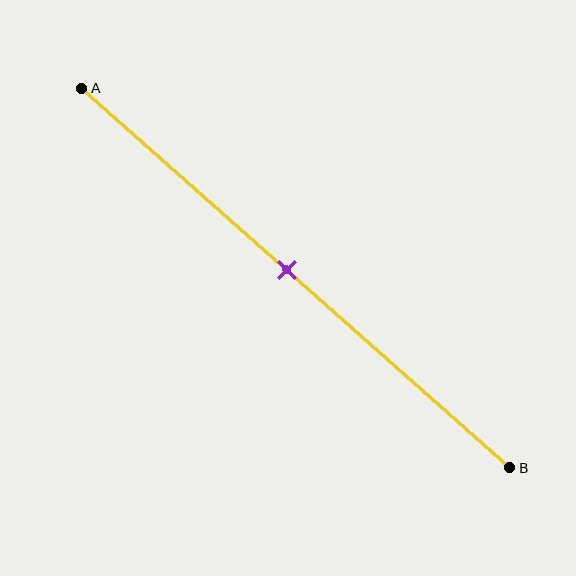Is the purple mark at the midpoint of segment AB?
Yes, the mark is approximately at the midpoint.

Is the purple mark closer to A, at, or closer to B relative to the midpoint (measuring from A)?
The purple mark is approximately at the midpoint of segment AB.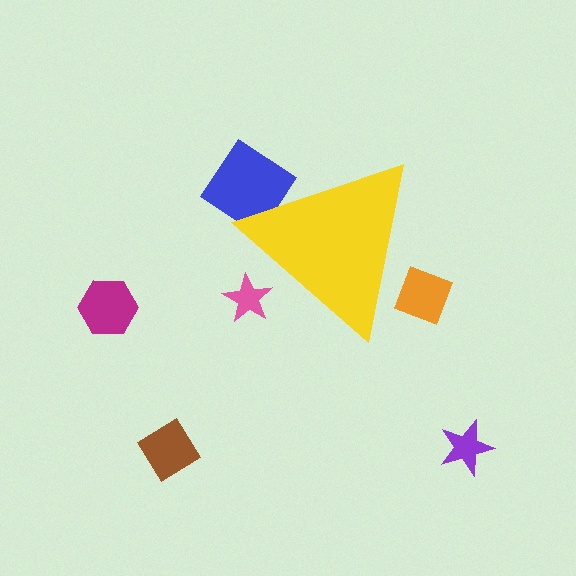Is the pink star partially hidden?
Yes, the pink star is partially hidden behind the yellow triangle.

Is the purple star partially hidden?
No, the purple star is fully visible.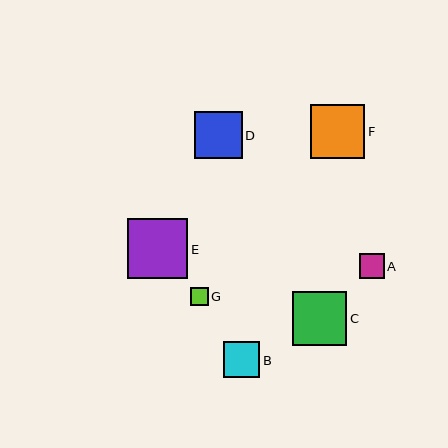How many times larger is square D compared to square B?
Square D is approximately 1.3 times the size of square B.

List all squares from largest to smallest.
From largest to smallest: E, C, F, D, B, A, G.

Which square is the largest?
Square E is the largest with a size of approximately 60 pixels.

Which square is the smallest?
Square G is the smallest with a size of approximately 18 pixels.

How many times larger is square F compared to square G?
Square F is approximately 3.0 times the size of square G.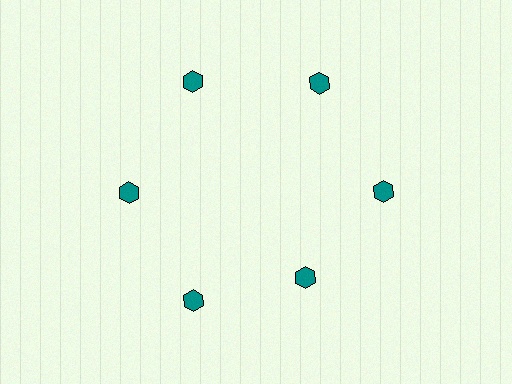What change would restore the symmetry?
The symmetry would be restored by moving it outward, back onto the ring so that all 6 hexagons sit at equal angles and equal distance from the center.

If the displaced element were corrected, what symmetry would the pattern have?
It would have 6-fold rotational symmetry — the pattern would map onto itself every 60 degrees.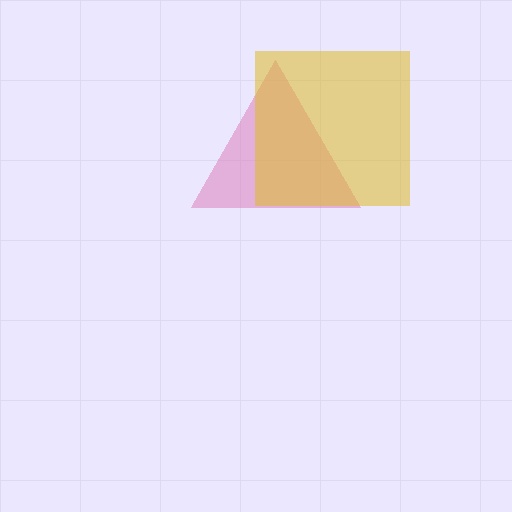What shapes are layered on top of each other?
The layered shapes are: a pink triangle, a yellow square.